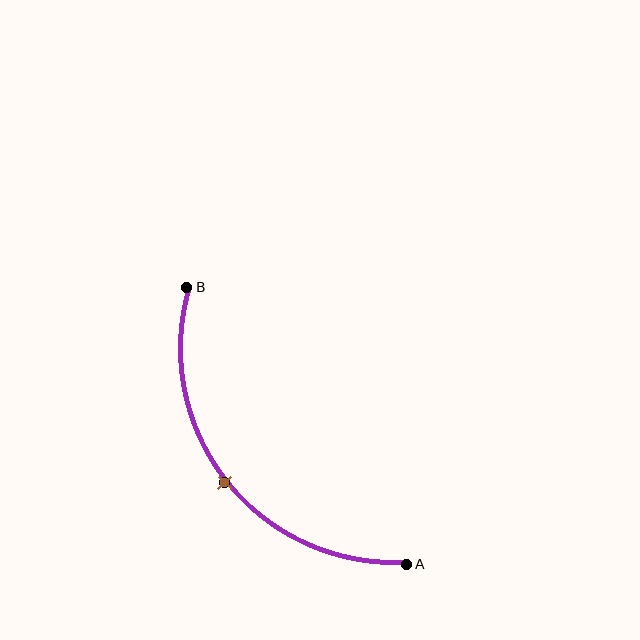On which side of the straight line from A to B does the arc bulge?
The arc bulges below and to the left of the straight line connecting A and B.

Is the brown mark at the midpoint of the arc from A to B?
Yes. The brown mark lies on the arc at equal arc-length from both A and B — it is the arc midpoint.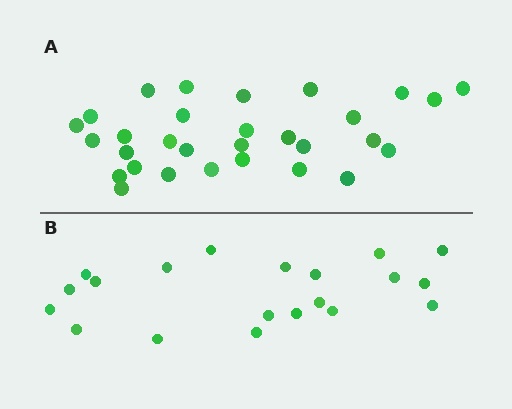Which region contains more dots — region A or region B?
Region A (the top region) has more dots.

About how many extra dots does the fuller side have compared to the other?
Region A has roughly 10 or so more dots than region B.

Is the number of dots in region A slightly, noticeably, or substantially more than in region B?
Region A has substantially more. The ratio is roughly 1.5 to 1.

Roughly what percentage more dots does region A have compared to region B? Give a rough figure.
About 50% more.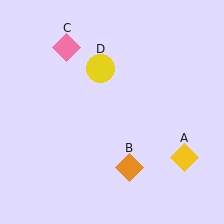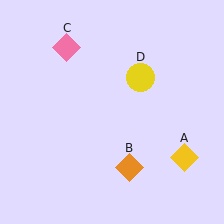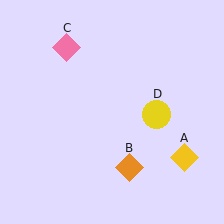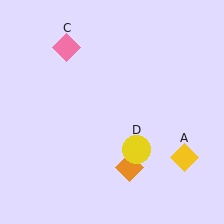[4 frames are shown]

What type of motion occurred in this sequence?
The yellow circle (object D) rotated clockwise around the center of the scene.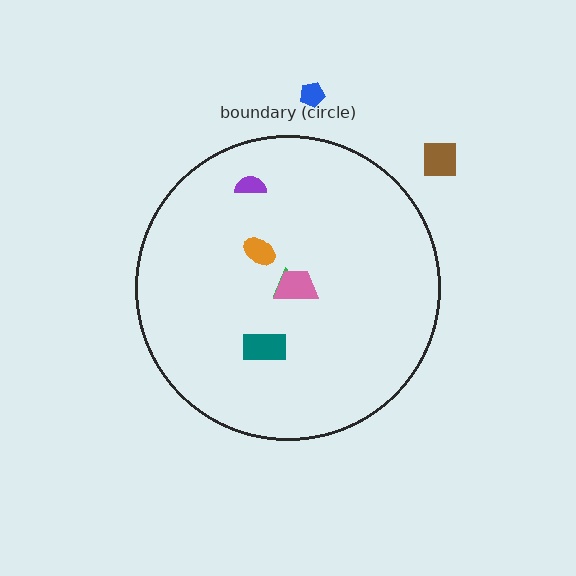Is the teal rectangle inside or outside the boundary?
Inside.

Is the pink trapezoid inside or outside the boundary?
Inside.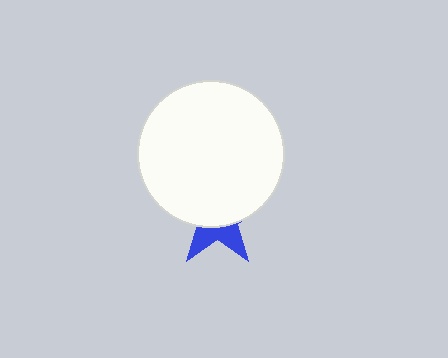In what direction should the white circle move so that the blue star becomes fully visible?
The white circle should move up. That is the shortest direction to clear the overlap and leave the blue star fully visible.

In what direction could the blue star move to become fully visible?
The blue star could move down. That would shift it out from behind the white circle entirely.